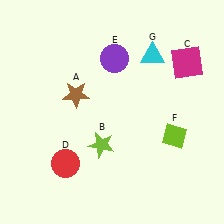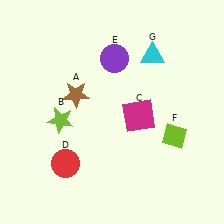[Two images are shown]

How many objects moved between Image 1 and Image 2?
2 objects moved between the two images.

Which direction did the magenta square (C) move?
The magenta square (C) moved down.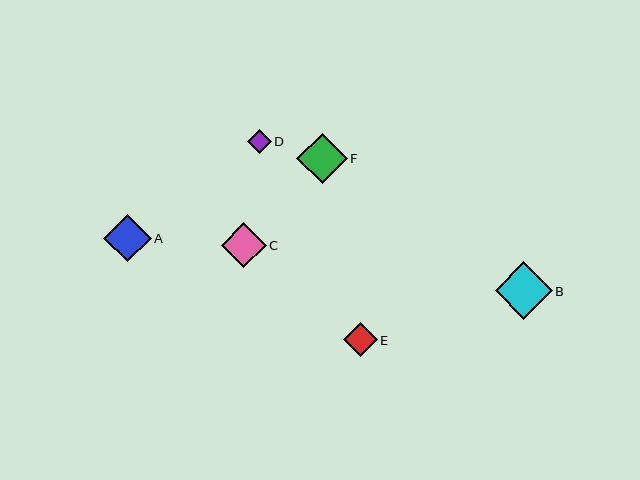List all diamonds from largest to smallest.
From largest to smallest: B, F, A, C, E, D.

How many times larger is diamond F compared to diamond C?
Diamond F is approximately 1.1 times the size of diamond C.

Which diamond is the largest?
Diamond B is the largest with a size of approximately 57 pixels.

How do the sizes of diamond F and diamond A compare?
Diamond F and diamond A are approximately the same size.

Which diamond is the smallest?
Diamond D is the smallest with a size of approximately 24 pixels.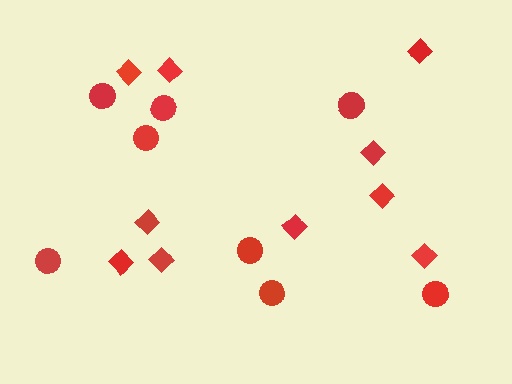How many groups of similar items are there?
There are 2 groups: one group of circles (8) and one group of diamonds (10).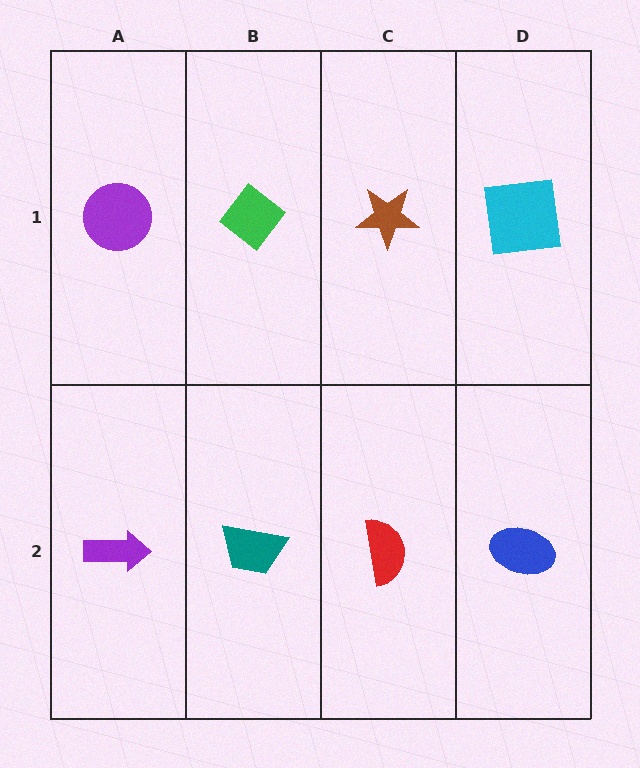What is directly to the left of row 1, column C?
A green diamond.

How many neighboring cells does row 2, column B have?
3.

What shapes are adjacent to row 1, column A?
A purple arrow (row 2, column A), a green diamond (row 1, column B).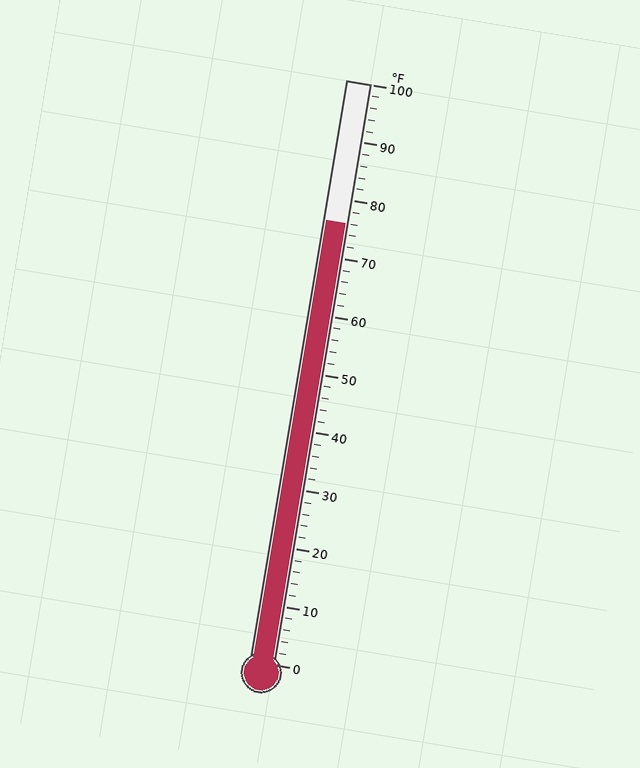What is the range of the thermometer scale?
The thermometer scale ranges from 0°F to 100°F.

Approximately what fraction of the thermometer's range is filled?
The thermometer is filled to approximately 75% of its range.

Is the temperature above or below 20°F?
The temperature is above 20°F.